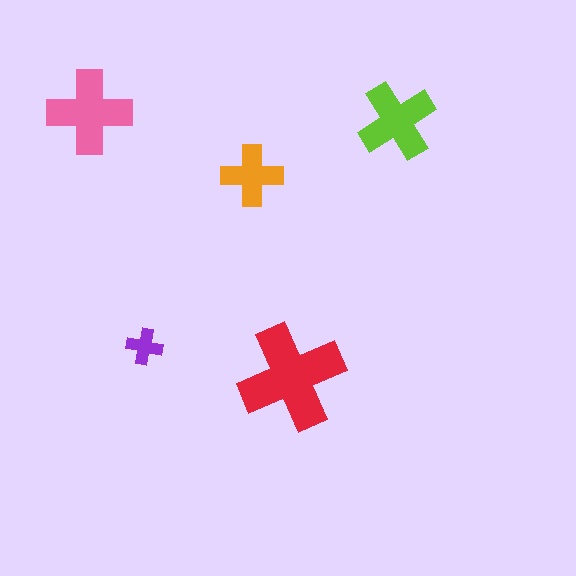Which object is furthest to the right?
The lime cross is rightmost.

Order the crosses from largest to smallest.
the red one, the pink one, the lime one, the orange one, the purple one.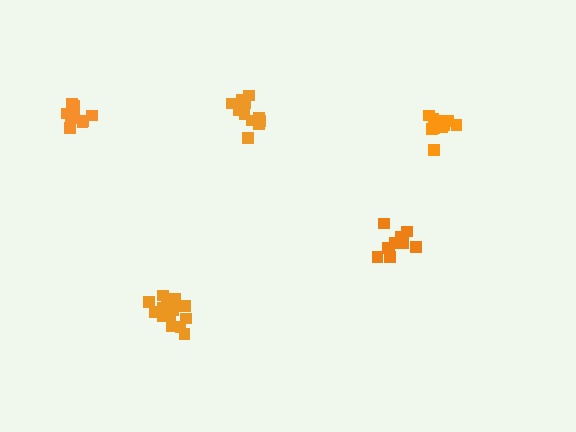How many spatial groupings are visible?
There are 5 spatial groupings.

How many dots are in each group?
Group 1: 10 dots, Group 2: 12 dots, Group 3: 11 dots, Group 4: 10 dots, Group 5: 15 dots (58 total).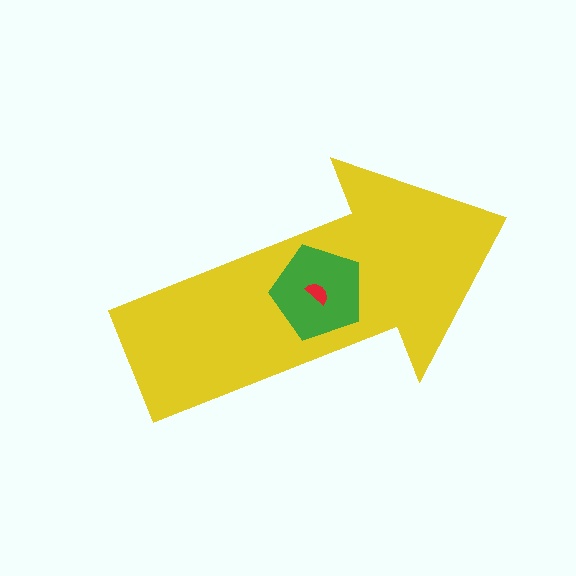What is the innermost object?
The red semicircle.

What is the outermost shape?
The yellow arrow.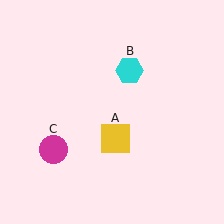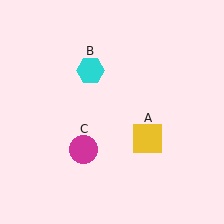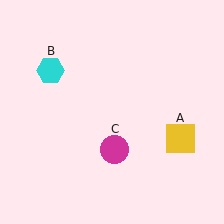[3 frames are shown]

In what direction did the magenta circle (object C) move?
The magenta circle (object C) moved right.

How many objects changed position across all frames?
3 objects changed position: yellow square (object A), cyan hexagon (object B), magenta circle (object C).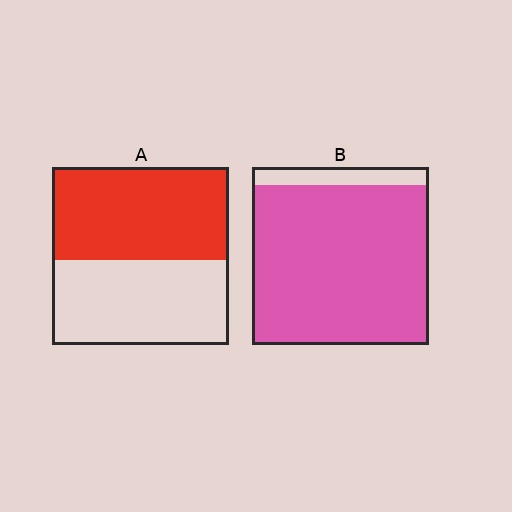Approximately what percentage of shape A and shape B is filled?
A is approximately 50% and B is approximately 90%.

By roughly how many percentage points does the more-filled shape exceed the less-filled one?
By roughly 40 percentage points (B over A).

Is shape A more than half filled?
Roughly half.